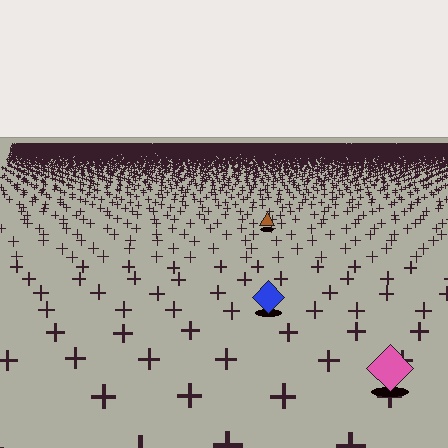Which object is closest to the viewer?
The pink diamond is closest. The texture marks near it are larger and more spread out.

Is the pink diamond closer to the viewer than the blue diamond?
Yes. The pink diamond is closer — you can tell from the texture gradient: the ground texture is coarser near it.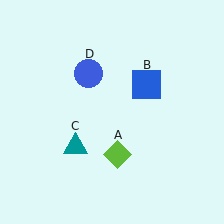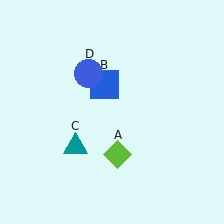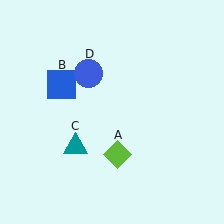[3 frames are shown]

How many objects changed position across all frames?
1 object changed position: blue square (object B).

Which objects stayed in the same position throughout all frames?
Lime diamond (object A) and teal triangle (object C) and blue circle (object D) remained stationary.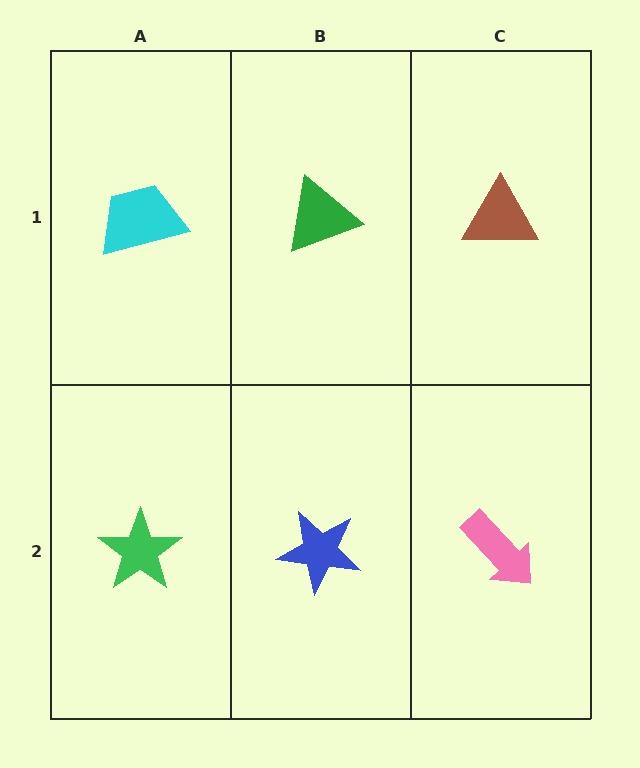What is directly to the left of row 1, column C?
A green triangle.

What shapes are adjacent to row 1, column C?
A pink arrow (row 2, column C), a green triangle (row 1, column B).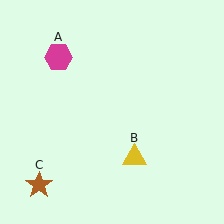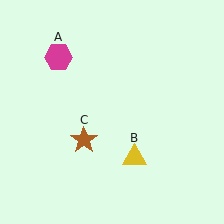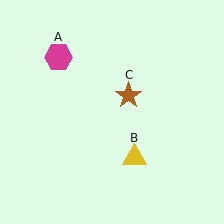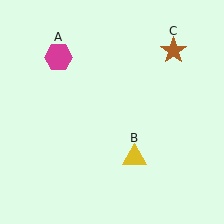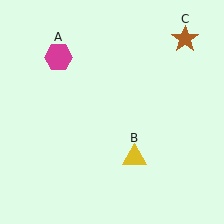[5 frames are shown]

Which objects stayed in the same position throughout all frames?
Magenta hexagon (object A) and yellow triangle (object B) remained stationary.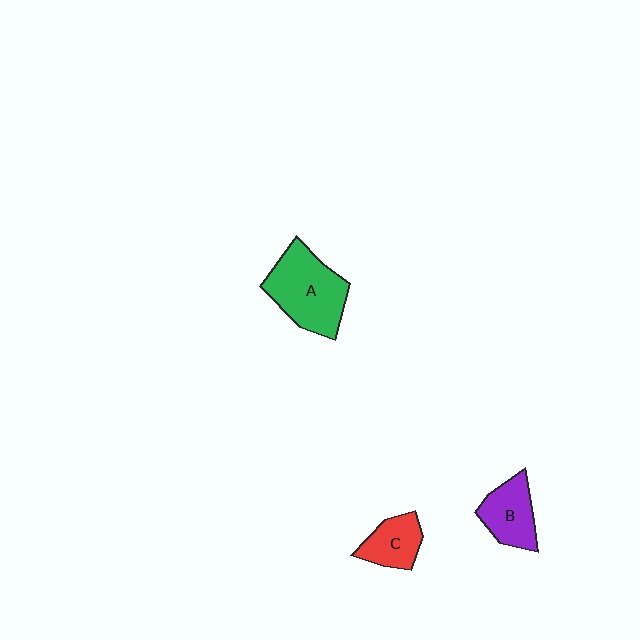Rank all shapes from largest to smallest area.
From largest to smallest: A (green), B (purple), C (red).